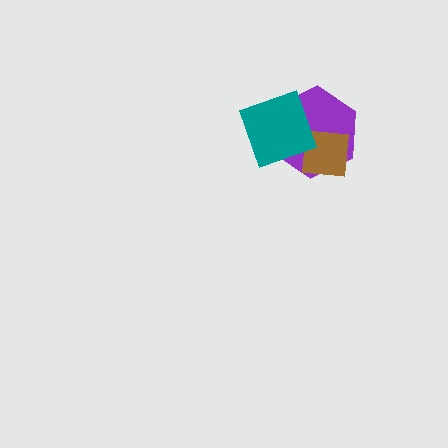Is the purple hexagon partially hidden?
Yes, it is partially covered by another shape.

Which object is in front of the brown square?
The teal square is in front of the brown square.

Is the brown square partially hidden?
Yes, it is partially covered by another shape.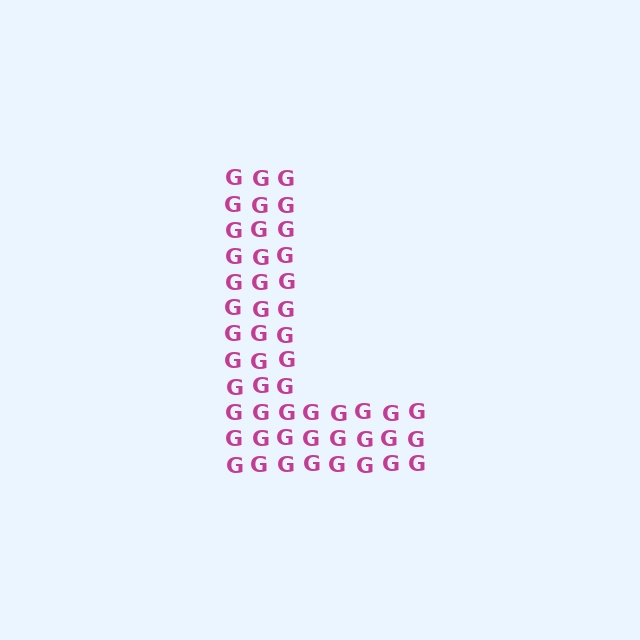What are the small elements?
The small elements are letter G's.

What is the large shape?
The large shape is the letter L.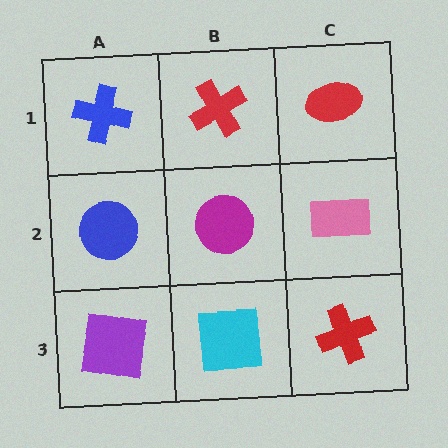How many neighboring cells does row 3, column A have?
2.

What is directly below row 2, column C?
A red cross.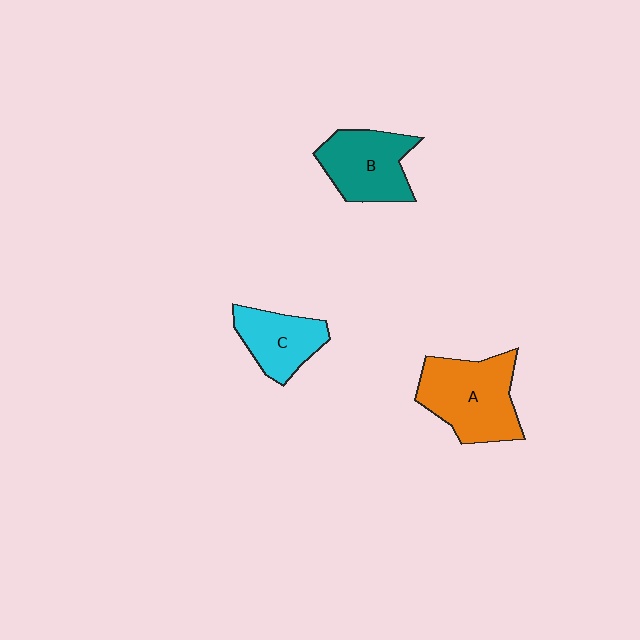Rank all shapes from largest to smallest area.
From largest to smallest: A (orange), B (teal), C (cyan).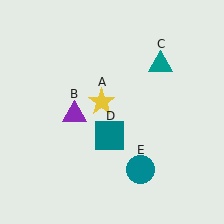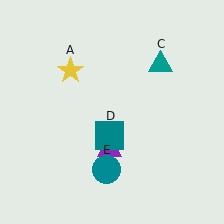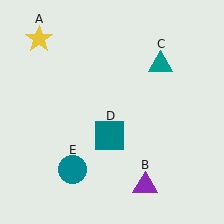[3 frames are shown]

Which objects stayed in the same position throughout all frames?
Teal triangle (object C) and teal square (object D) remained stationary.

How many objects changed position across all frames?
3 objects changed position: yellow star (object A), purple triangle (object B), teal circle (object E).